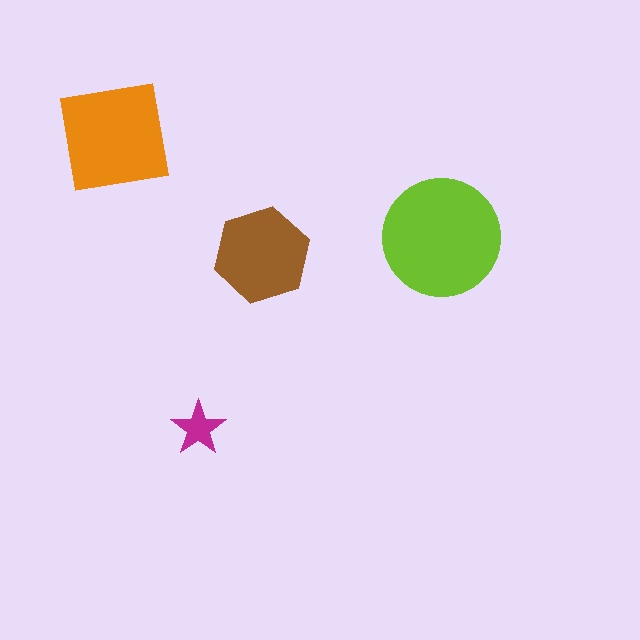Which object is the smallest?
The magenta star.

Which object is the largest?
The lime circle.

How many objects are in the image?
There are 4 objects in the image.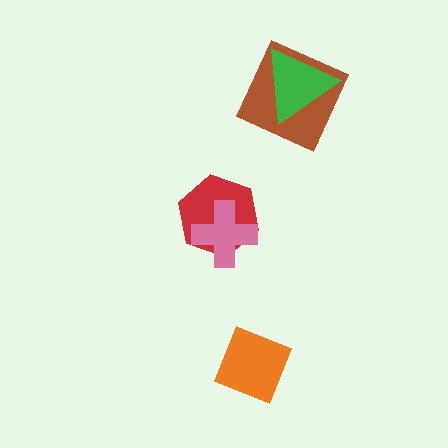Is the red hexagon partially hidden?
Yes, it is partially covered by another shape.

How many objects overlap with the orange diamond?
0 objects overlap with the orange diamond.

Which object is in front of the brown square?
The green triangle is in front of the brown square.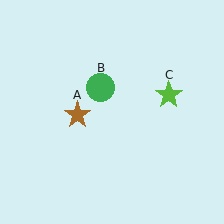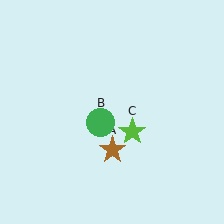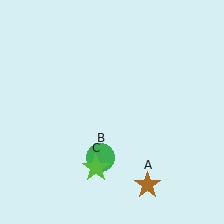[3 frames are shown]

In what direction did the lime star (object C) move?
The lime star (object C) moved down and to the left.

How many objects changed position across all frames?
3 objects changed position: brown star (object A), green circle (object B), lime star (object C).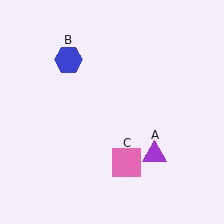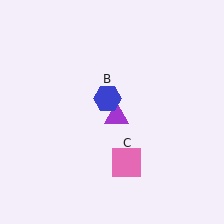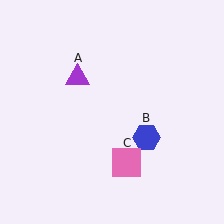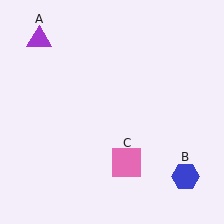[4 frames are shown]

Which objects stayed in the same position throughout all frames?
Pink square (object C) remained stationary.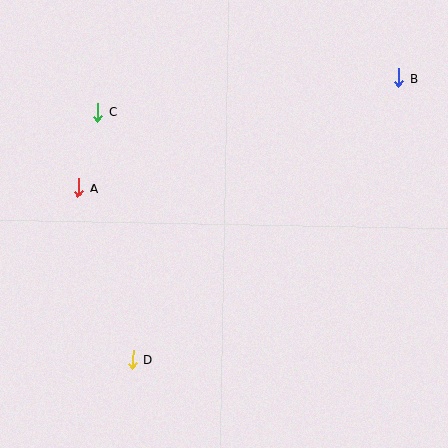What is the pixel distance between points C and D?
The distance between C and D is 250 pixels.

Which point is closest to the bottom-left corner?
Point D is closest to the bottom-left corner.